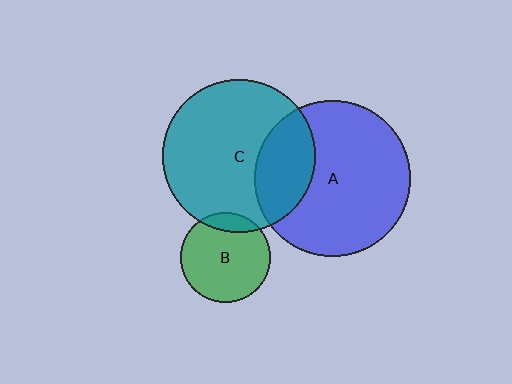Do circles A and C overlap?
Yes.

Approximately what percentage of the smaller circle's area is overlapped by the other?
Approximately 25%.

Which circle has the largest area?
Circle A (blue).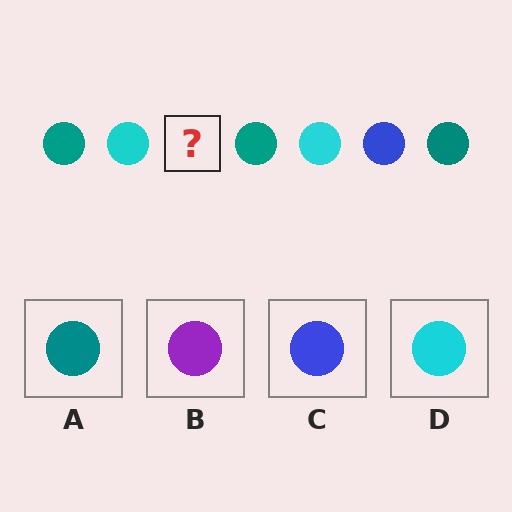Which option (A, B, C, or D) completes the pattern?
C.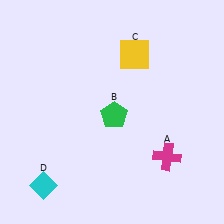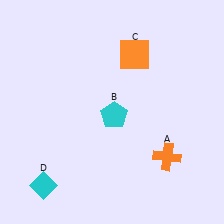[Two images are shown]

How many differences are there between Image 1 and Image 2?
There are 3 differences between the two images.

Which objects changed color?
A changed from magenta to orange. B changed from green to cyan. C changed from yellow to orange.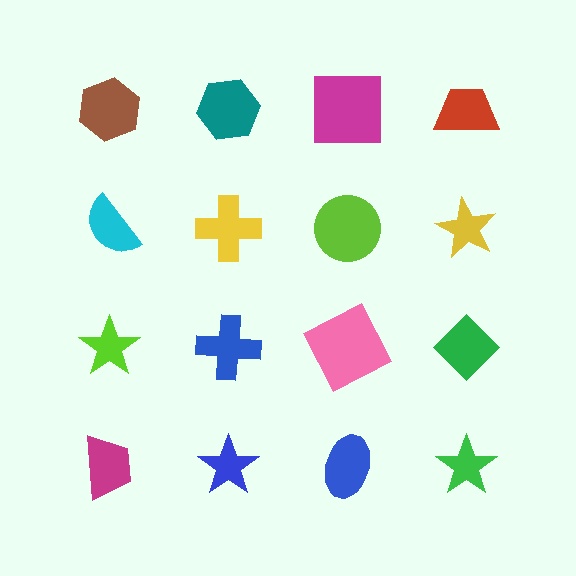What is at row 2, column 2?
A yellow cross.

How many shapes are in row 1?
4 shapes.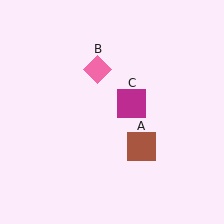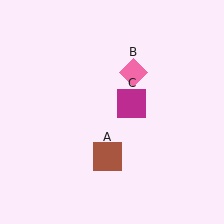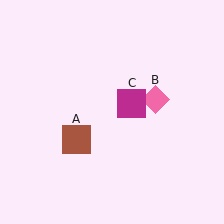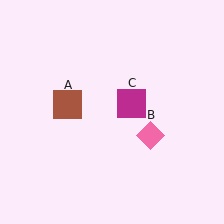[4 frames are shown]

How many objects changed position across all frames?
2 objects changed position: brown square (object A), pink diamond (object B).